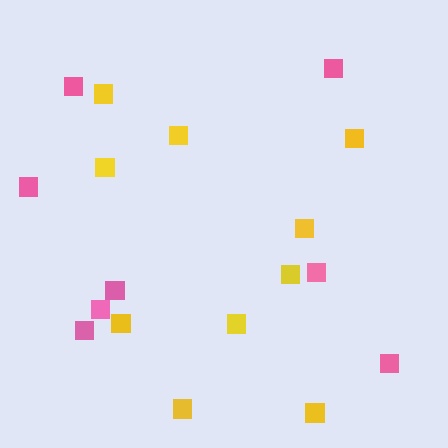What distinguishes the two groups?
There are 2 groups: one group of pink squares (8) and one group of yellow squares (10).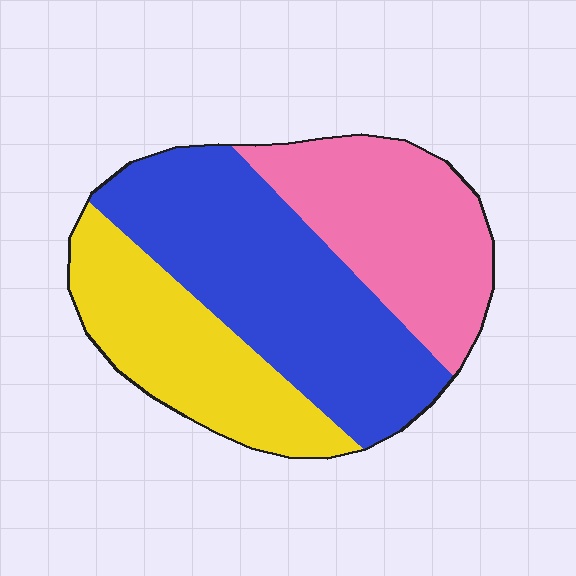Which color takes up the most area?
Blue, at roughly 45%.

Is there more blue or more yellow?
Blue.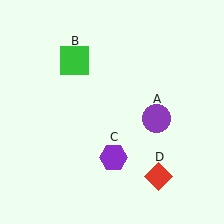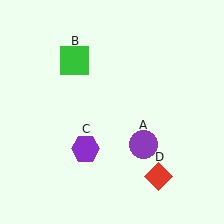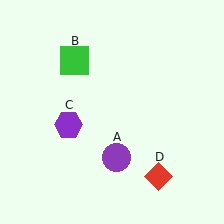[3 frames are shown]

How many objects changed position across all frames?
2 objects changed position: purple circle (object A), purple hexagon (object C).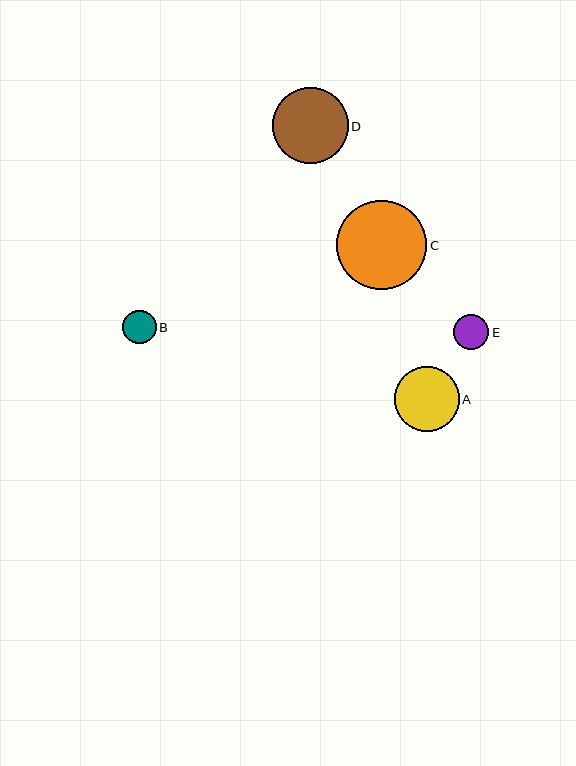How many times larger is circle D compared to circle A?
Circle D is approximately 1.2 times the size of circle A.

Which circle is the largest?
Circle C is the largest with a size of approximately 90 pixels.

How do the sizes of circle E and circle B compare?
Circle E and circle B are approximately the same size.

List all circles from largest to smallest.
From largest to smallest: C, D, A, E, B.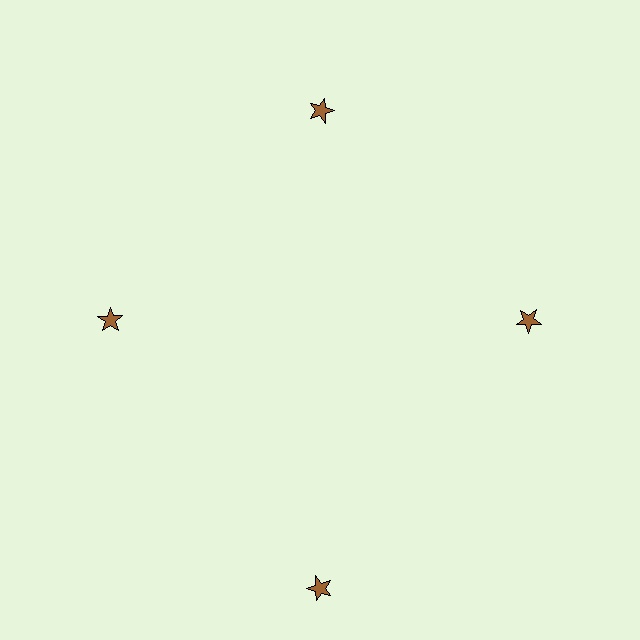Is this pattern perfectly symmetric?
No. The 4 brown stars are arranged in a ring, but one element near the 6 o'clock position is pushed outward from the center, breaking the 4-fold rotational symmetry.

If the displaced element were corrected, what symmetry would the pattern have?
It would have 4-fold rotational symmetry — the pattern would map onto itself every 90 degrees.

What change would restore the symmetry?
The symmetry would be restored by moving it inward, back onto the ring so that all 4 stars sit at equal angles and equal distance from the center.